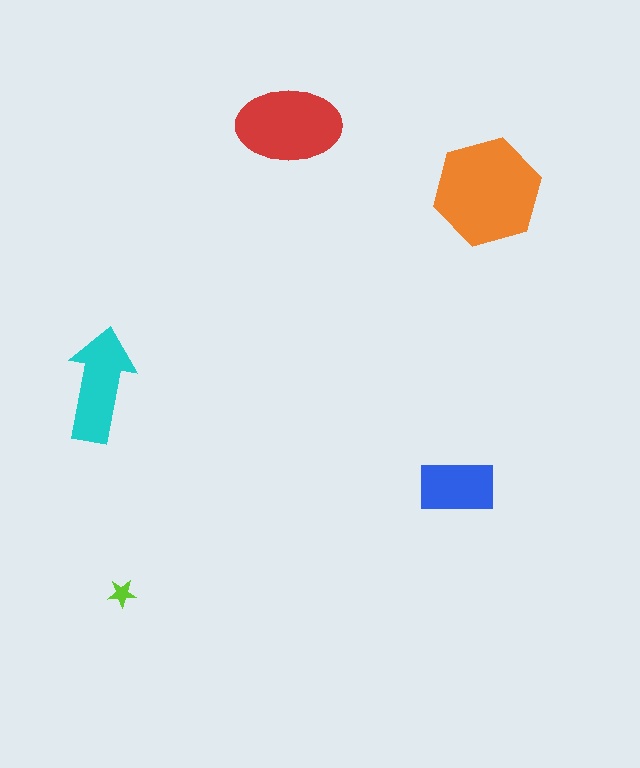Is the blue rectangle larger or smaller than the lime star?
Larger.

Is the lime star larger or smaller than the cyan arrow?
Smaller.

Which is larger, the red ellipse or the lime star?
The red ellipse.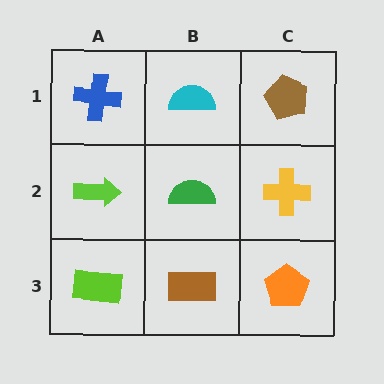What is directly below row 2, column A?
A lime rectangle.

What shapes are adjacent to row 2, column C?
A brown pentagon (row 1, column C), an orange pentagon (row 3, column C), a green semicircle (row 2, column B).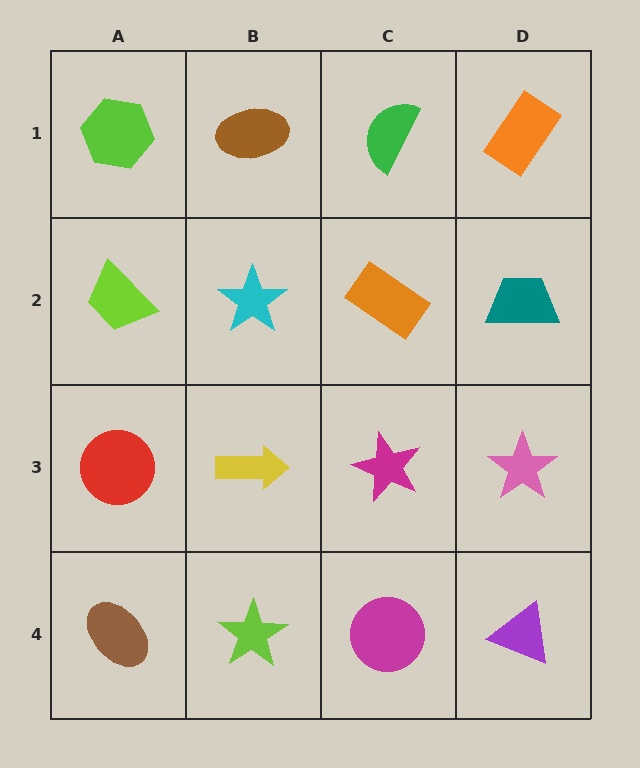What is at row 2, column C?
An orange rectangle.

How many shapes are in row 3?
4 shapes.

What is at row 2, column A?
A lime trapezoid.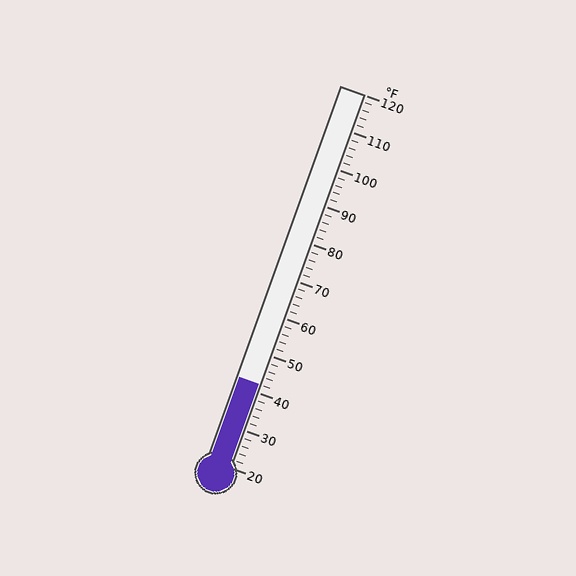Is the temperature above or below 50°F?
The temperature is below 50°F.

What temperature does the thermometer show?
The thermometer shows approximately 42°F.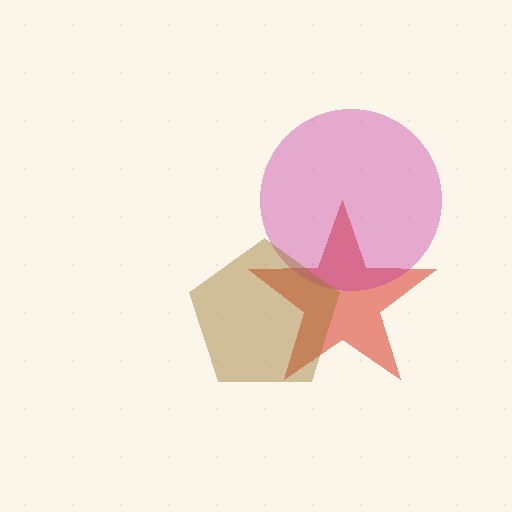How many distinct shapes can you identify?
There are 3 distinct shapes: a red star, a magenta circle, a brown pentagon.